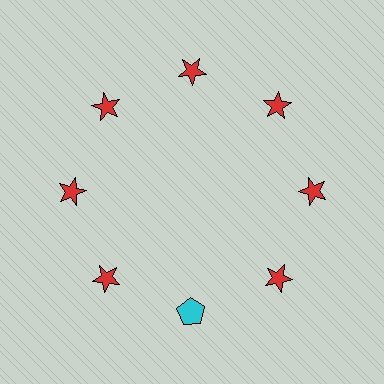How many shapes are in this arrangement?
There are 8 shapes arranged in a ring pattern.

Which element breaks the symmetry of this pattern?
The cyan pentagon at roughly the 6 o'clock position breaks the symmetry. All other shapes are red stars.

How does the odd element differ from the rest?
It differs in both color (cyan instead of red) and shape (pentagon instead of star).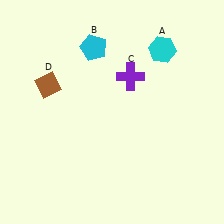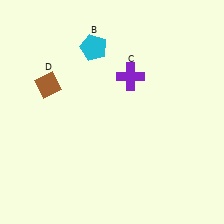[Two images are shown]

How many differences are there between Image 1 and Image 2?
There is 1 difference between the two images.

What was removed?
The cyan hexagon (A) was removed in Image 2.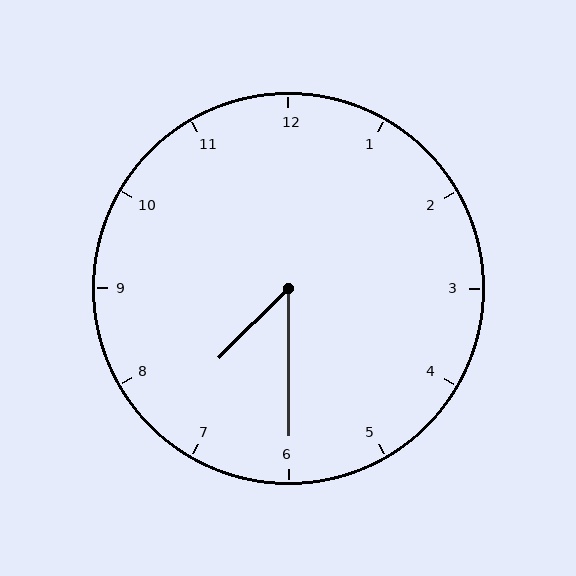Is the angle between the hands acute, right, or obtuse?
It is acute.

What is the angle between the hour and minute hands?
Approximately 45 degrees.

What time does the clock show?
7:30.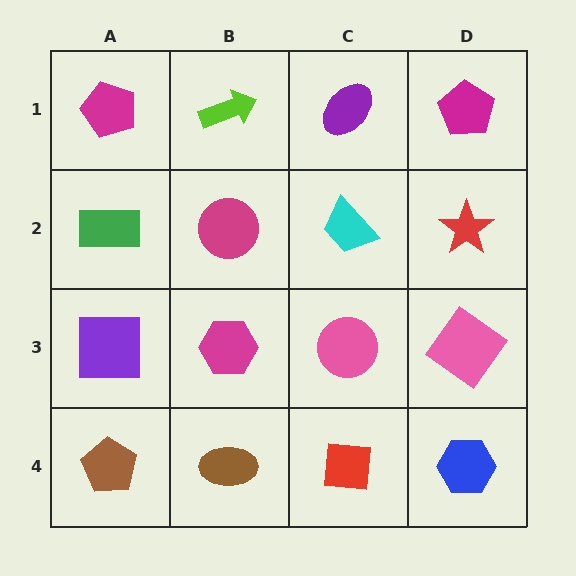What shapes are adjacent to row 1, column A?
A green rectangle (row 2, column A), a lime arrow (row 1, column B).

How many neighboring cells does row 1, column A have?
2.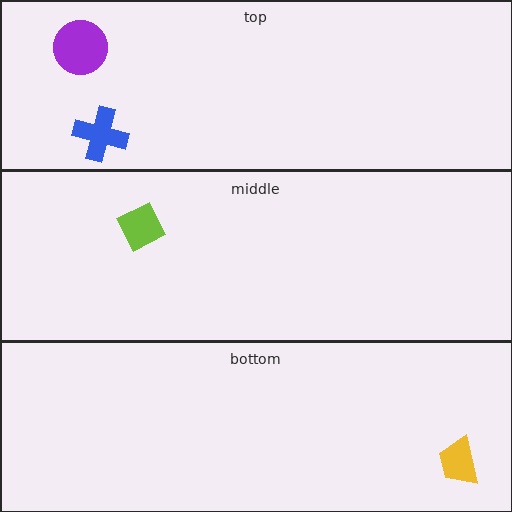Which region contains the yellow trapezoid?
The bottom region.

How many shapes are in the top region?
2.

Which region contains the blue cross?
The top region.